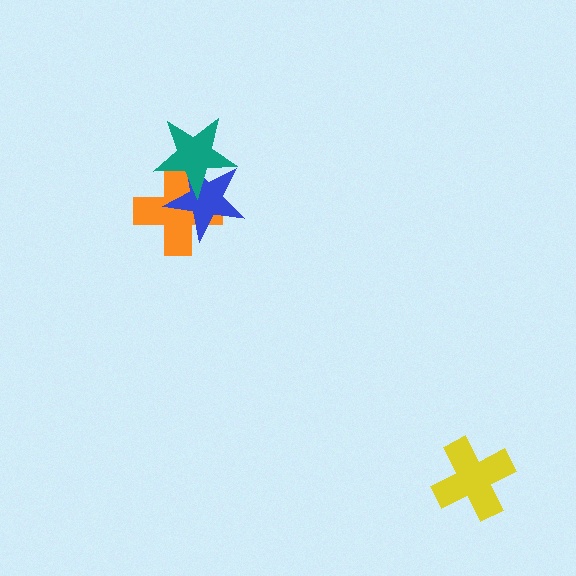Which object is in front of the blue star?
The teal star is in front of the blue star.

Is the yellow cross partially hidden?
No, no other shape covers it.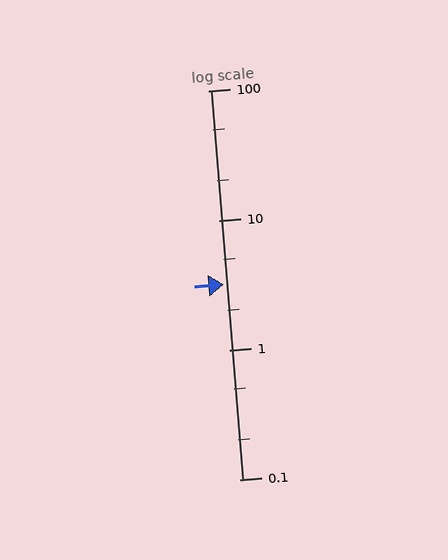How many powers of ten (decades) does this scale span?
The scale spans 3 decades, from 0.1 to 100.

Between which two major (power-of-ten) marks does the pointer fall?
The pointer is between 1 and 10.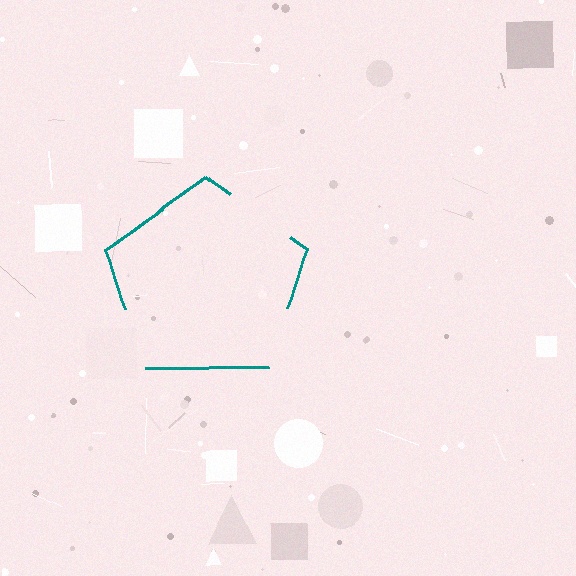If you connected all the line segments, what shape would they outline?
They would outline a pentagon.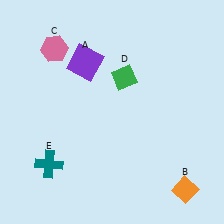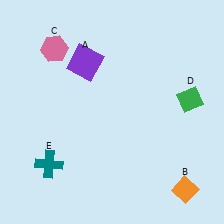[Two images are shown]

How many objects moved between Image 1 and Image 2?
1 object moved between the two images.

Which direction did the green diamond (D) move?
The green diamond (D) moved right.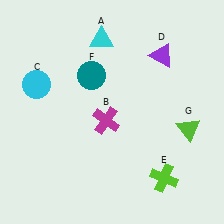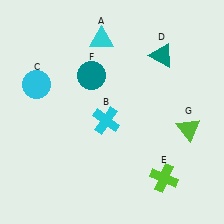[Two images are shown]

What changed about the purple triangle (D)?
In Image 1, D is purple. In Image 2, it changed to teal.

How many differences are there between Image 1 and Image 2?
There are 2 differences between the two images.